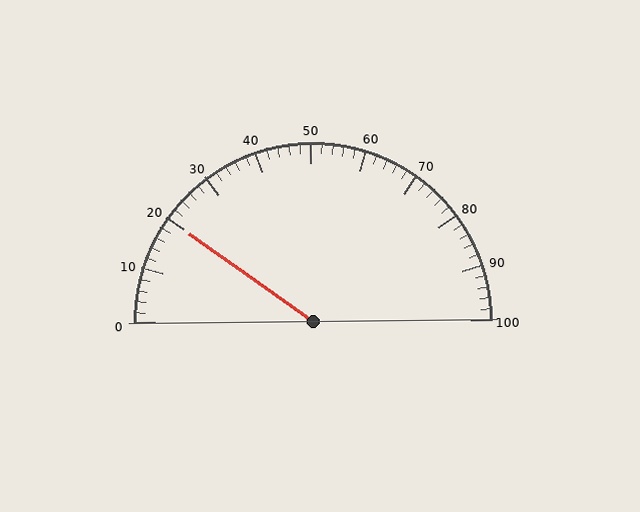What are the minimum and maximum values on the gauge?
The gauge ranges from 0 to 100.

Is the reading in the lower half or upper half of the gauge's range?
The reading is in the lower half of the range (0 to 100).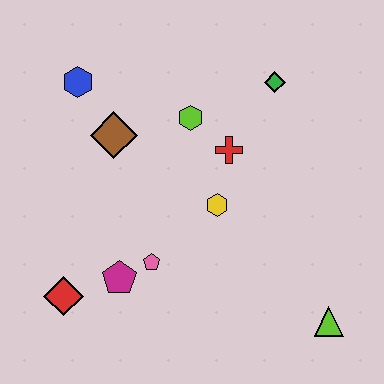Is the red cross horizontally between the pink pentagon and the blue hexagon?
No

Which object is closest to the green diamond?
The red cross is closest to the green diamond.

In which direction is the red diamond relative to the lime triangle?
The red diamond is to the left of the lime triangle.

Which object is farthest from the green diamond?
The red diamond is farthest from the green diamond.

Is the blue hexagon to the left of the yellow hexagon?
Yes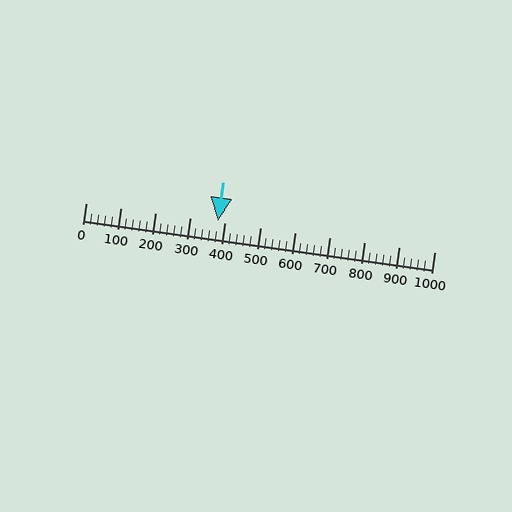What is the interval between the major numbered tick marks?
The major tick marks are spaced 100 units apart.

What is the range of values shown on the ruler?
The ruler shows values from 0 to 1000.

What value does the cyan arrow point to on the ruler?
The cyan arrow points to approximately 380.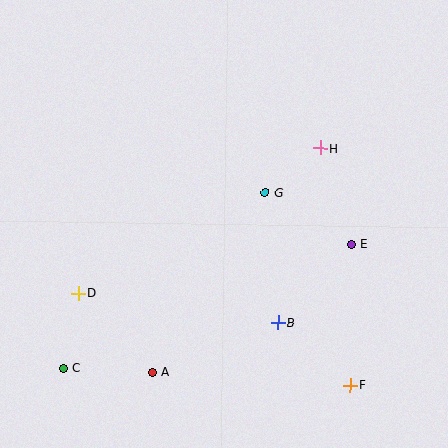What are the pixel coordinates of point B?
Point B is at (278, 323).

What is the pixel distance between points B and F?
The distance between B and F is 96 pixels.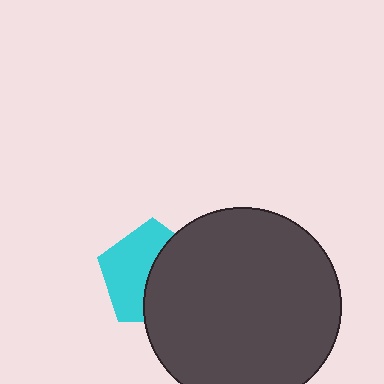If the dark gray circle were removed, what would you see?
You would see the complete cyan pentagon.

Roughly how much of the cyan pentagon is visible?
About half of it is visible (roughly 51%).